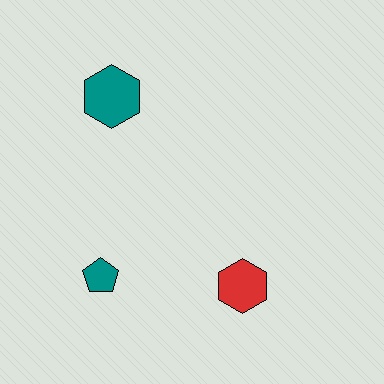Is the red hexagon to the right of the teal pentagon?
Yes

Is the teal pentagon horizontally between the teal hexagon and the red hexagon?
No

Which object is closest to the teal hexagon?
The teal pentagon is closest to the teal hexagon.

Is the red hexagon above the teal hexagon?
No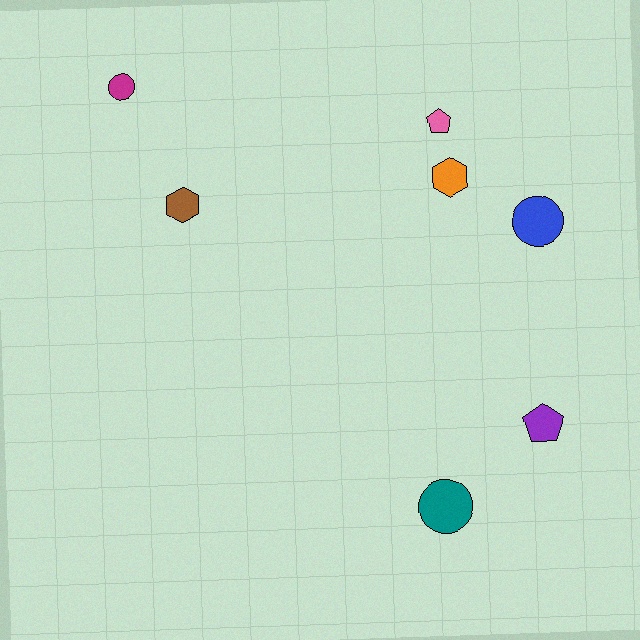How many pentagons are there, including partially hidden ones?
There are 2 pentagons.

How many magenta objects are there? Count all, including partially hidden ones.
There is 1 magenta object.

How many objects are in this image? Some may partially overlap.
There are 7 objects.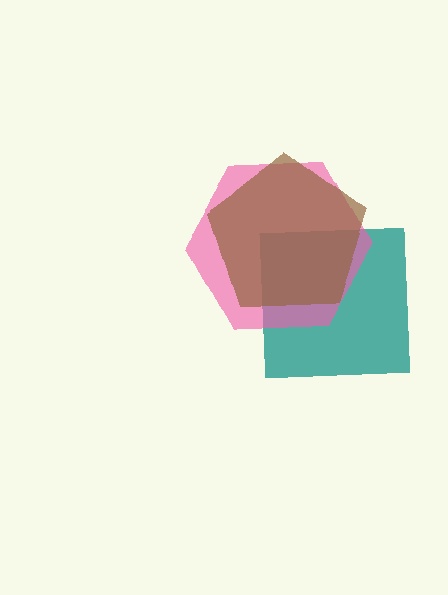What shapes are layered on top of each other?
The layered shapes are: a teal square, a pink hexagon, a brown pentagon.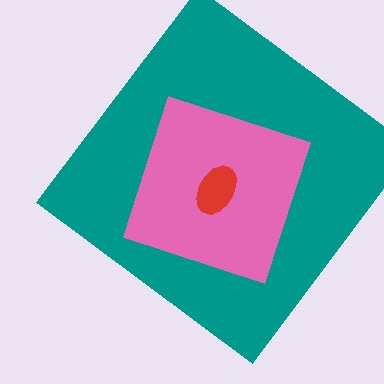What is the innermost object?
The red ellipse.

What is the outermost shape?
The teal diamond.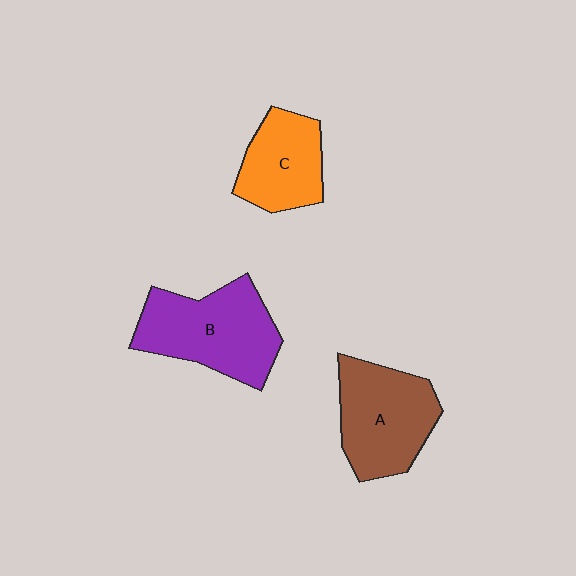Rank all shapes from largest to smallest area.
From largest to smallest: B (purple), A (brown), C (orange).